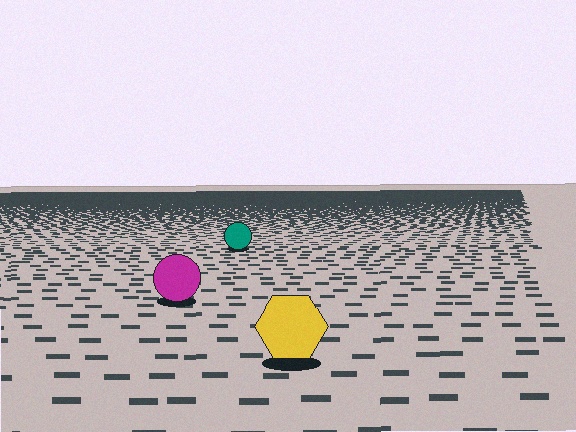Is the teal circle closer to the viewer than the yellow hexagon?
No. The yellow hexagon is closer — you can tell from the texture gradient: the ground texture is coarser near it.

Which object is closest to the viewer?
The yellow hexagon is closest. The texture marks near it are larger and more spread out.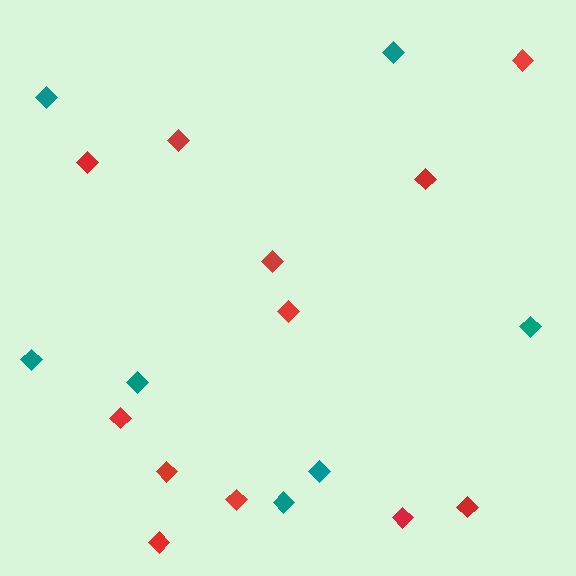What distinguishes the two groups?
There are 2 groups: one group of red diamonds (12) and one group of teal diamonds (7).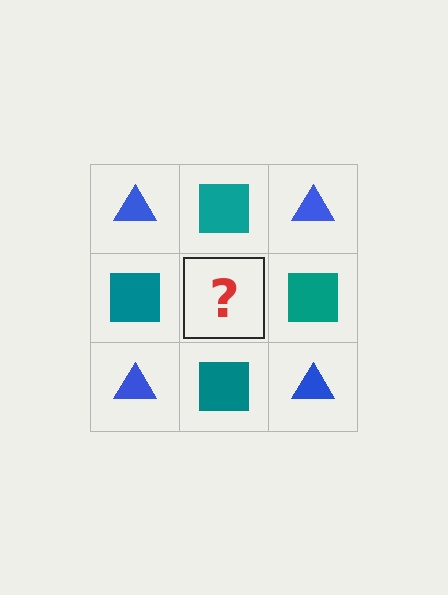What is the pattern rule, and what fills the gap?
The rule is that it alternates blue triangle and teal square in a checkerboard pattern. The gap should be filled with a blue triangle.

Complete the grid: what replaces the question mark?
The question mark should be replaced with a blue triangle.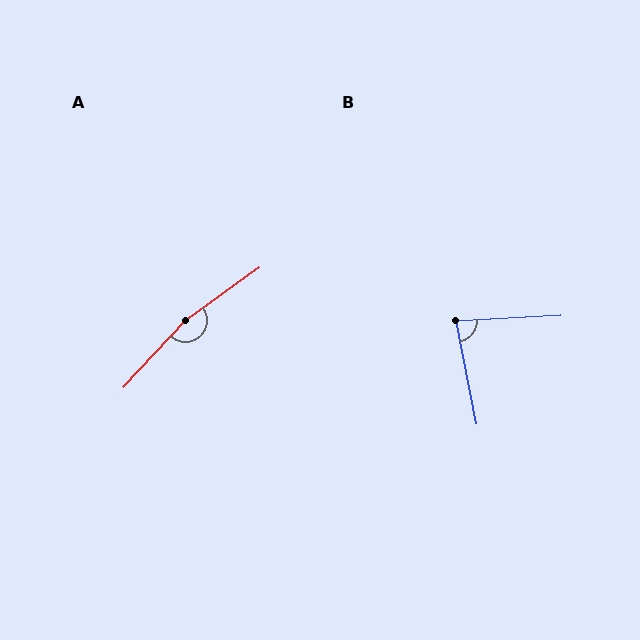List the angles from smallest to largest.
B (82°), A (168°).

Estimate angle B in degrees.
Approximately 82 degrees.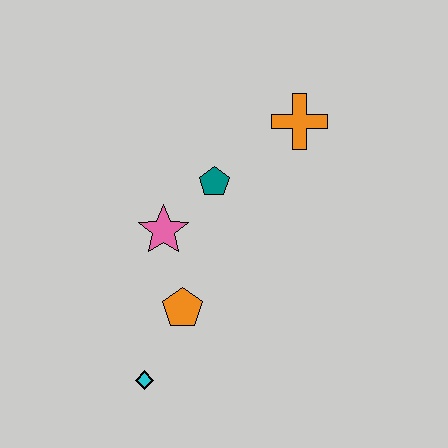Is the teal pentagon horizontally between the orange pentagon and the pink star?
No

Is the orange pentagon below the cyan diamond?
No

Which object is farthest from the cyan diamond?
The orange cross is farthest from the cyan diamond.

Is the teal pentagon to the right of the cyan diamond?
Yes